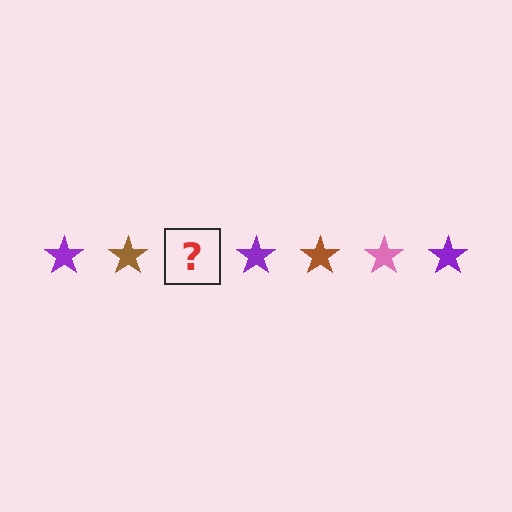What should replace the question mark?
The question mark should be replaced with a pink star.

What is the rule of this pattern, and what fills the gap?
The rule is that the pattern cycles through purple, brown, pink stars. The gap should be filled with a pink star.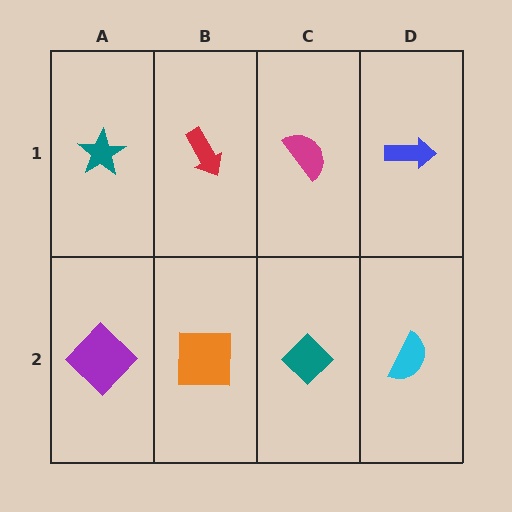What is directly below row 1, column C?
A teal diamond.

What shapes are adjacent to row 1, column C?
A teal diamond (row 2, column C), a red arrow (row 1, column B), a blue arrow (row 1, column D).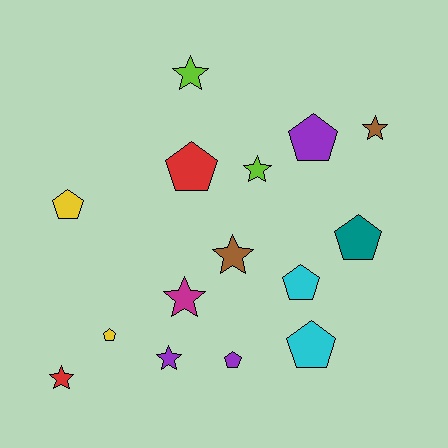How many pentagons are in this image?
There are 8 pentagons.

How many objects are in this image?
There are 15 objects.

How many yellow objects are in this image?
There are 2 yellow objects.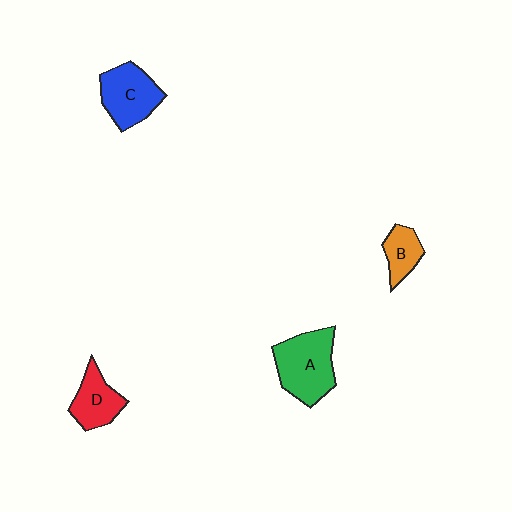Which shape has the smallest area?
Shape B (orange).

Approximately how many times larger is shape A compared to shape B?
Approximately 2.1 times.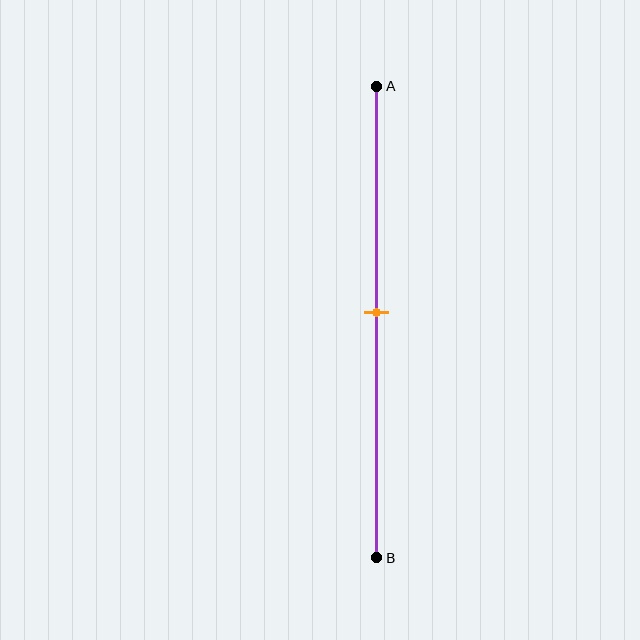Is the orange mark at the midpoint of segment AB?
Yes, the mark is approximately at the midpoint.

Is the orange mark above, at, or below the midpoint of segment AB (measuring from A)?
The orange mark is approximately at the midpoint of segment AB.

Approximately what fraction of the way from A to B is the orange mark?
The orange mark is approximately 50% of the way from A to B.